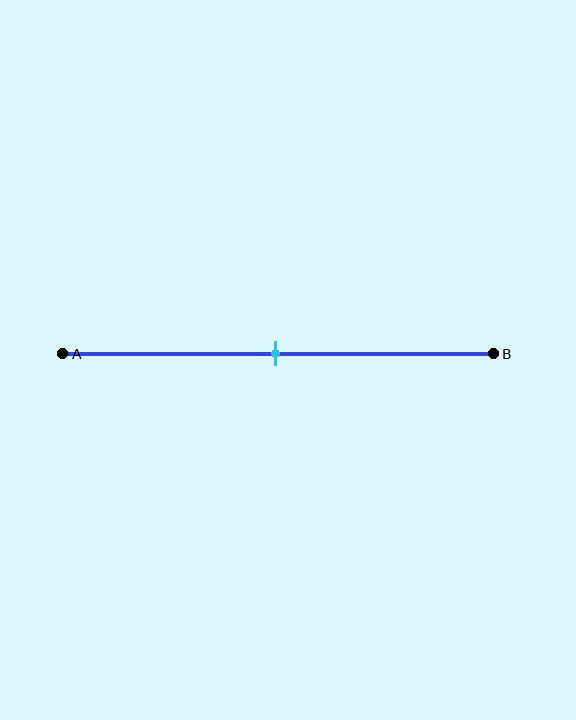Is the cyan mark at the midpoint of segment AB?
Yes, the mark is approximately at the midpoint.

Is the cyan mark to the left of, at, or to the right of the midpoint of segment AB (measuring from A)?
The cyan mark is approximately at the midpoint of segment AB.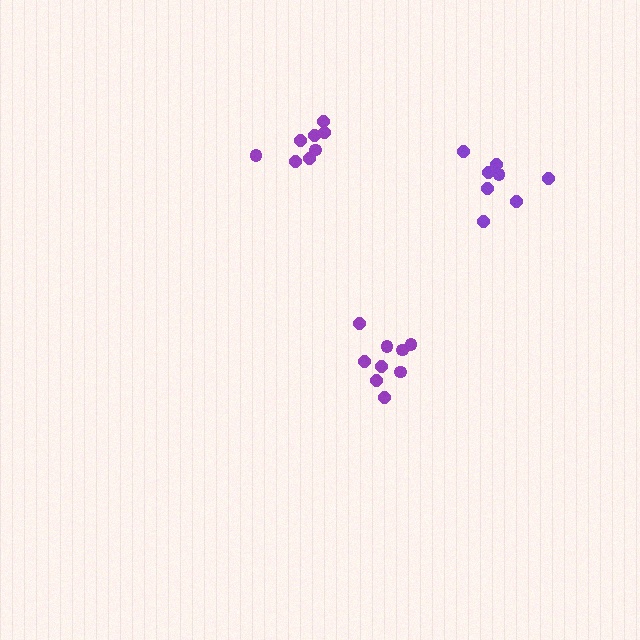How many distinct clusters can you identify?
There are 3 distinct clusters.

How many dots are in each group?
Group 1: 9 dots, Group 2: 8 dots, Group 3: 8 dots (25 total).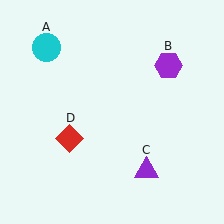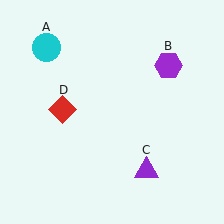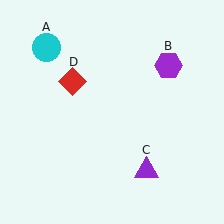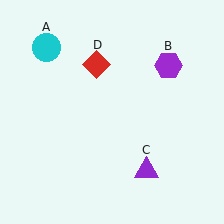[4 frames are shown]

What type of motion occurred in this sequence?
The red diamond (object D) rotated clockwise around the center of the scene.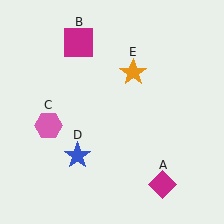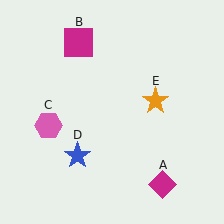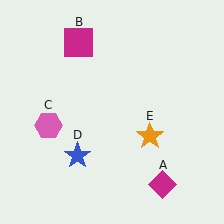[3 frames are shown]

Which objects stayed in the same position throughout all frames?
Magenta diamond (object A) and magenta square (object B) and pink hexagon (object C) and blue star (object D) remained stationary.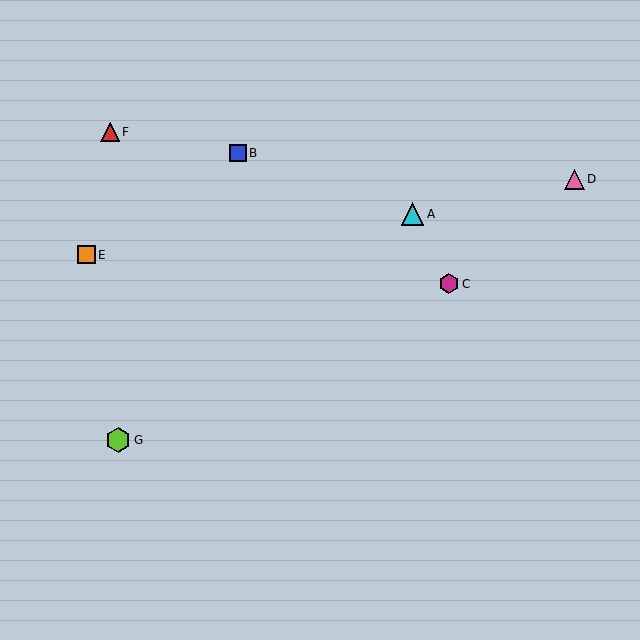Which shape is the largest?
The lime hexagon (labeled G) is the largest.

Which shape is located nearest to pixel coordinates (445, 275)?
The magenta hexagon (labeled C) at (449, 284) is nearest to that location.